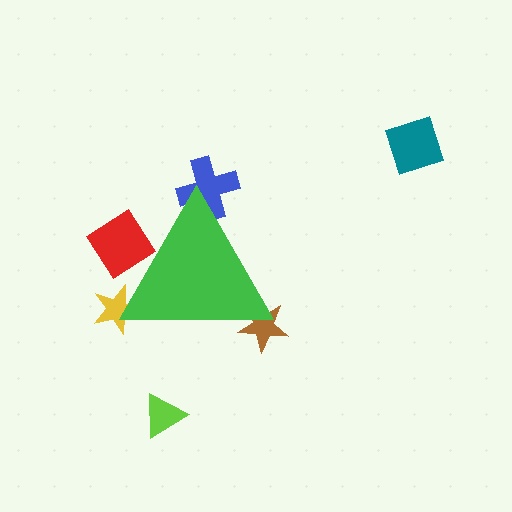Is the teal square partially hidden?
No, the teal square is fully visible.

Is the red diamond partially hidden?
Yes, the red diamond is partially hidden behind the green triangle.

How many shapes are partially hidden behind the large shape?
4 shapes are partially hidden.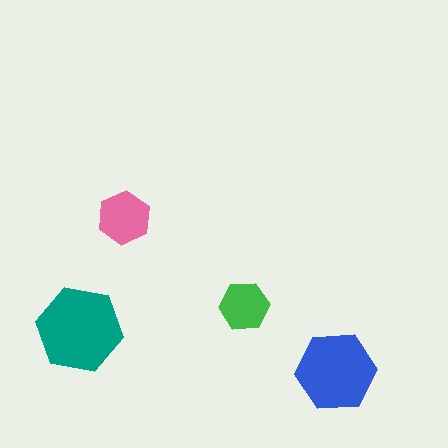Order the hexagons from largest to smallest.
the teal one, the blue one, the pink one, the green one.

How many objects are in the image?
There are 4 objects in the image.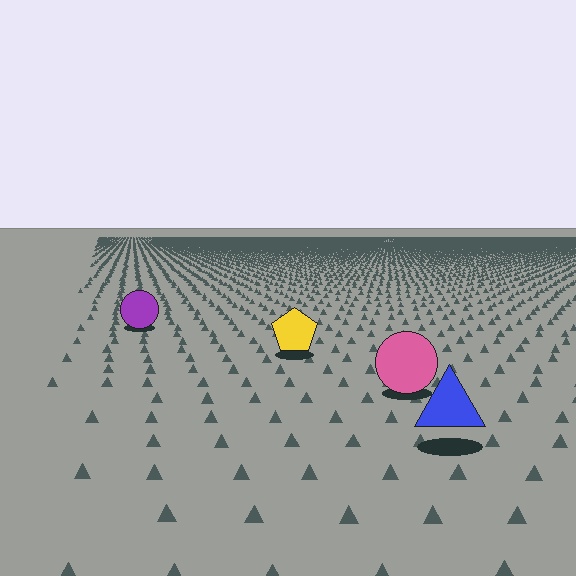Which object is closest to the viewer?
The blue triangle is closest. The texture marks near it are larger and more spread out.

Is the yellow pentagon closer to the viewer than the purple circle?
Yes. The yellow pentagon is closer — you can tell from the texture gradient: the ground texture is coarser near it.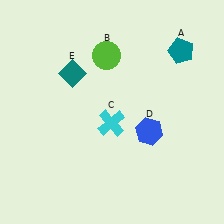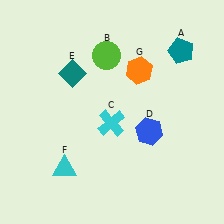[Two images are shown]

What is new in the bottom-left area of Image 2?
A cyan triangle (F) was added in the bottom-left area of Image 2.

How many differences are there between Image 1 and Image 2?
There are 2 differences between the two images.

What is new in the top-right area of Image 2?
An orange hexagon (G) was added in the top-right area of Image 2.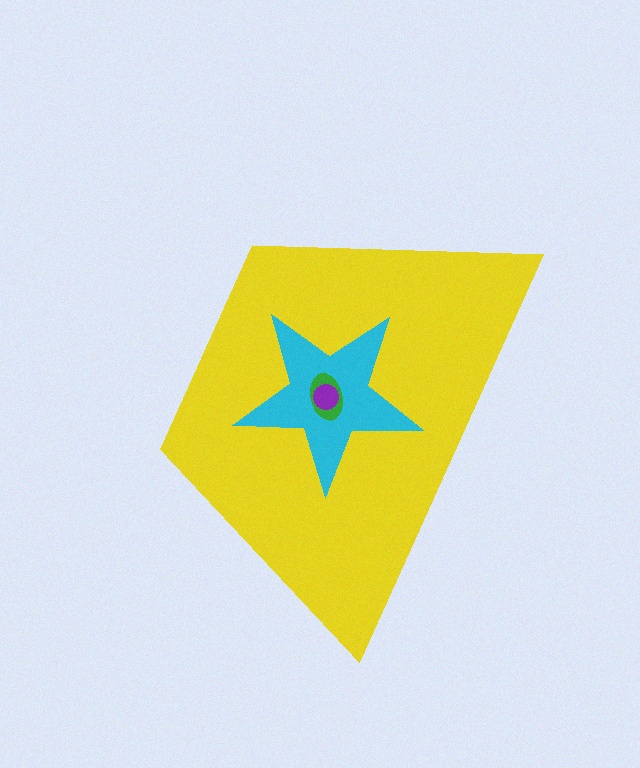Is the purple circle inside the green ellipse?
Yes.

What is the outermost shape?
The yellow trapezoid.